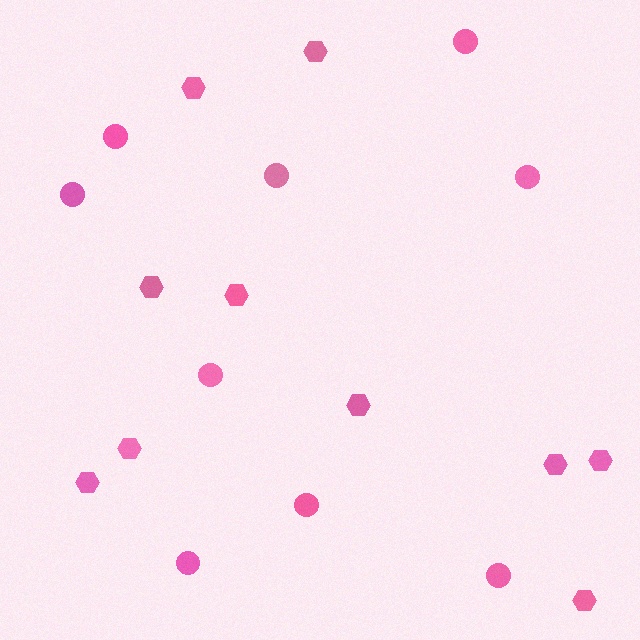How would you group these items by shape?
There are 2 groups: one group of hexagons (10) and one group of circles (9).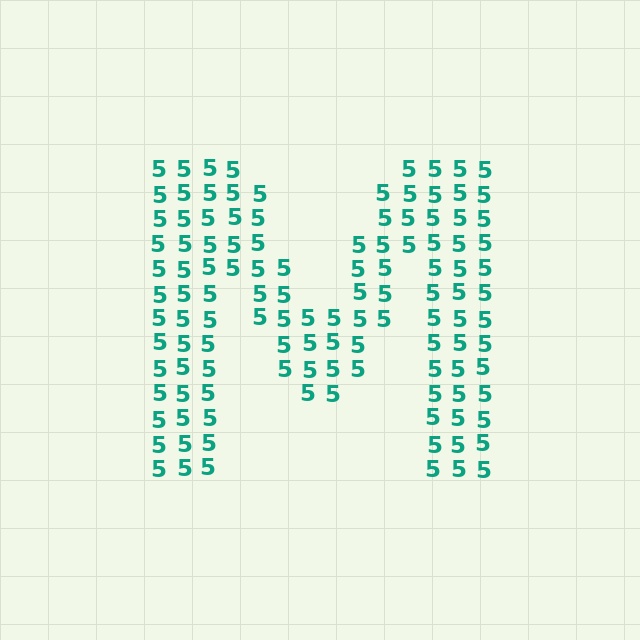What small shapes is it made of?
It is made of small digit 5's.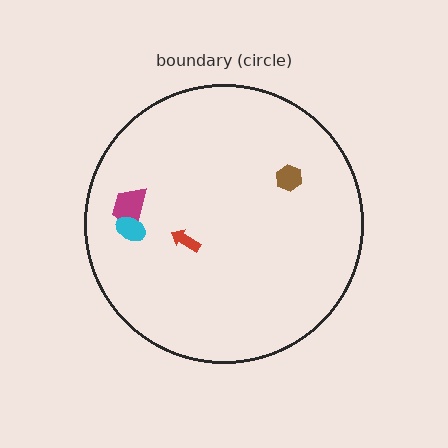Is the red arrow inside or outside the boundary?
Inside.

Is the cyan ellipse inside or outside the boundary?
Inside.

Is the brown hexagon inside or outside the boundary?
Inside.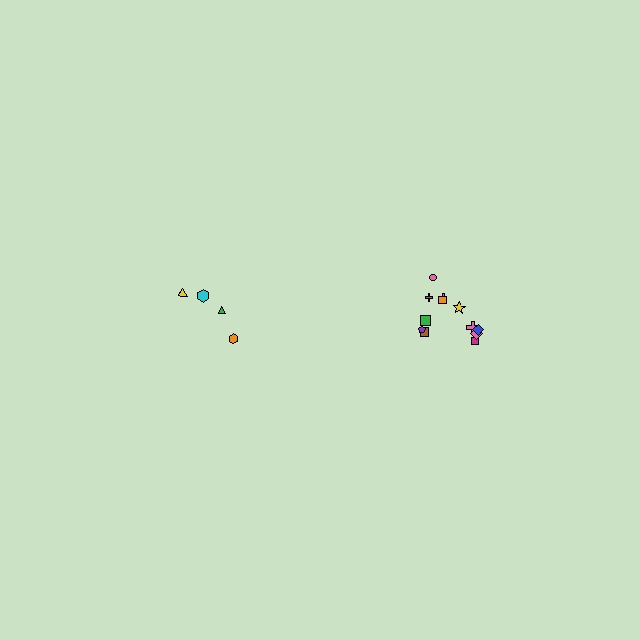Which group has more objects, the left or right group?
The right group.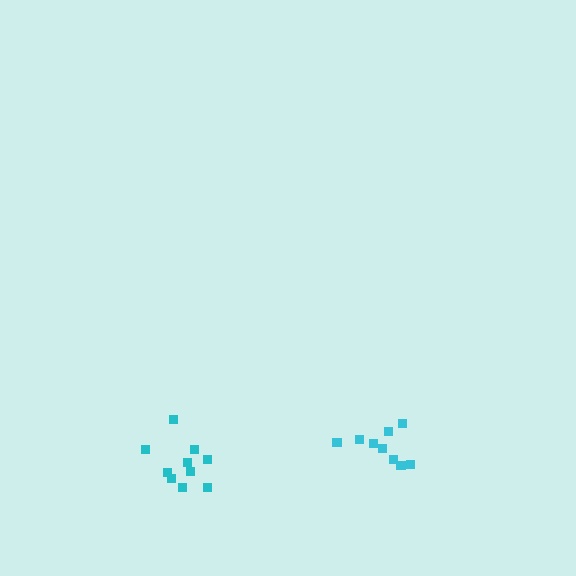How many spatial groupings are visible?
There are 2 spatial groupings.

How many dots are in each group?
Group 1: 9 dots, Group 2: 10 dots (19 total).